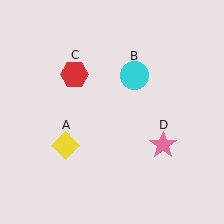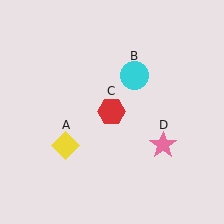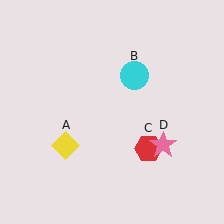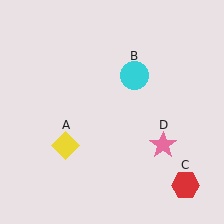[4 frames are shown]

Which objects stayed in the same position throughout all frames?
Yellow diamond (object A) and cyan circle (object B) and pink star (object D) remained stationary.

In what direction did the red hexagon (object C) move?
The red hexagon (object C) moved down and to the right.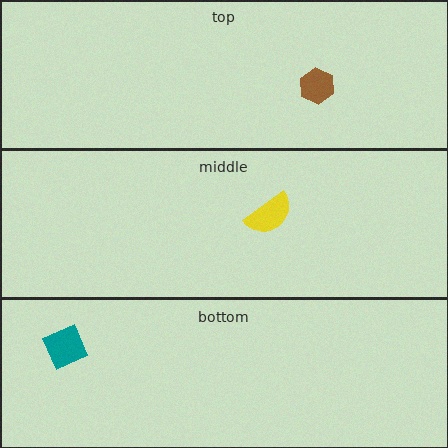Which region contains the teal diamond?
The bottom region.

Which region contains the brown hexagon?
The top region.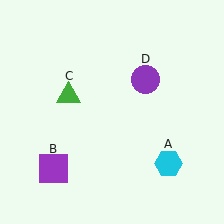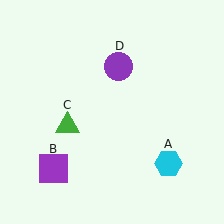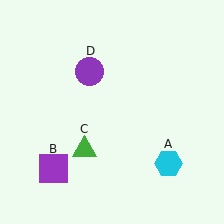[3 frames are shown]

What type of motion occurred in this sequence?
The green triangle (object C), purple circle (object D) rotated counterclockwise around the center of the scene.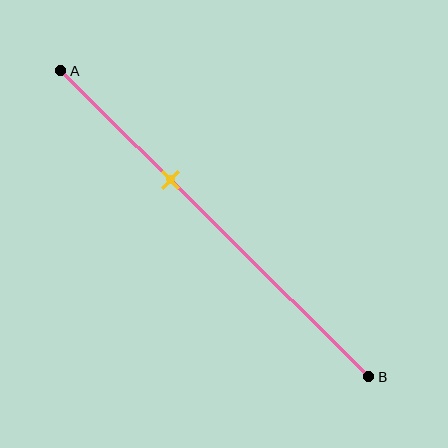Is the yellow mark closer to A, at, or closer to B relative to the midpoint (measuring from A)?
The yellow mark is closer to point A than the midpoint of segment AB.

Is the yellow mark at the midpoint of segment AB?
No, the mark is at about 35% from A, not at the 50% midpoint.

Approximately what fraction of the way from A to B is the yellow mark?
The yellow mark is approximately 35% of the way from A to B.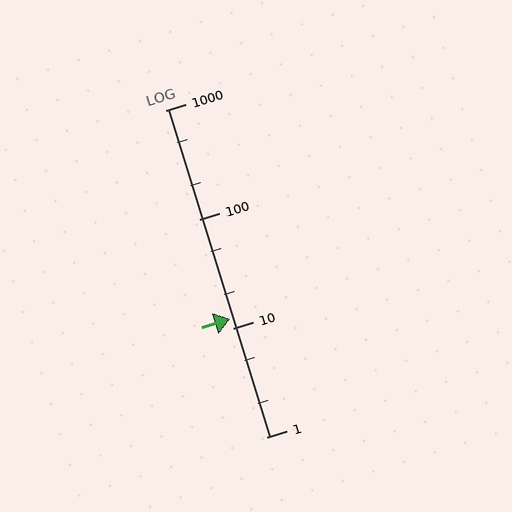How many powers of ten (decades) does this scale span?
The scale spans 3 decades, from 1 to 1000.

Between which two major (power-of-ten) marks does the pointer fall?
The pointer is between 10 and 100.